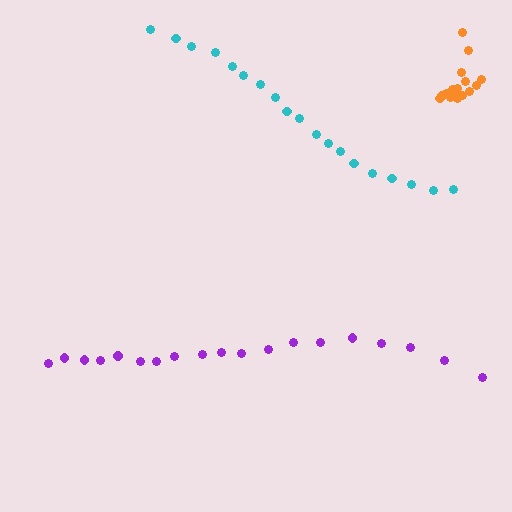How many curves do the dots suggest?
There are 3 distinct paths.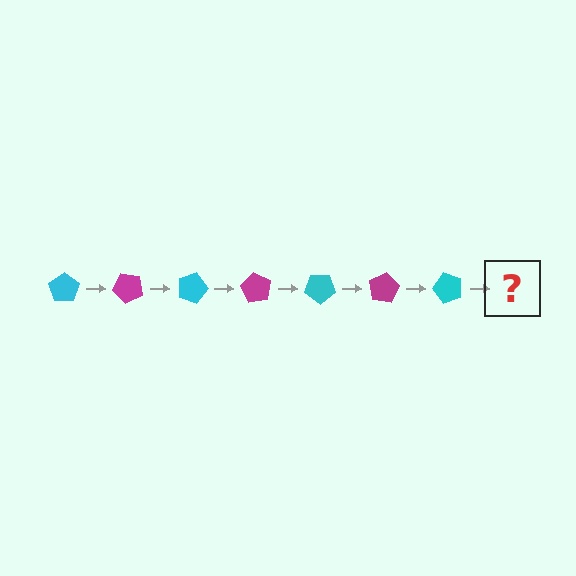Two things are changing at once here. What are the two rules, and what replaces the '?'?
The two rules are that it rotates 45 degrees each step and the color cycles through cyan and magenta. The '?' should be a magenta pentagon, rotated 315 degrees from the start.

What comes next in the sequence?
The next element should be a magenta pentagon, rotated 315 degrees from the start.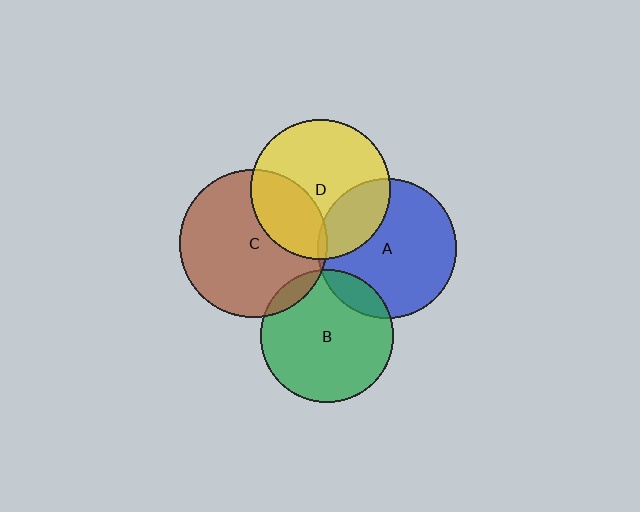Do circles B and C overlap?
Yes.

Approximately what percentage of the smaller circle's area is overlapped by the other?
Approximately 10%.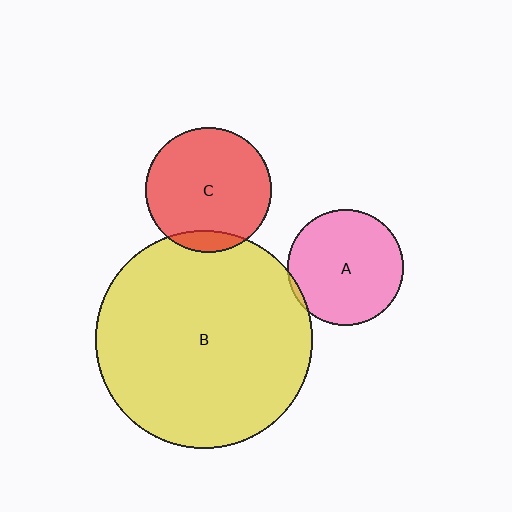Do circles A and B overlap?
Yes.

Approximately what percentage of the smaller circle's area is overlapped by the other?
Approximately 5%.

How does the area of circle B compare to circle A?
Approximately 3.5 times.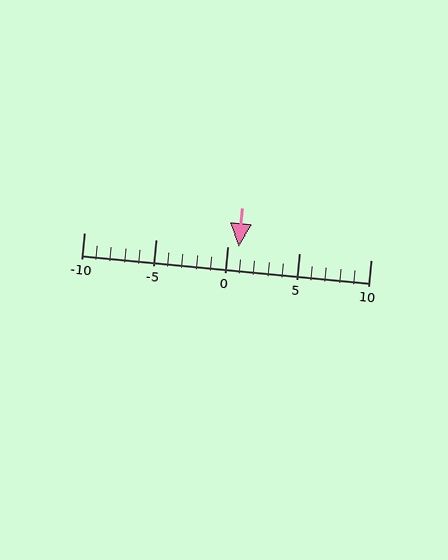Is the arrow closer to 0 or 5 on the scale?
The arrow is closer to 0.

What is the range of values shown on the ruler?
The ruler shows values from -10 to 10.